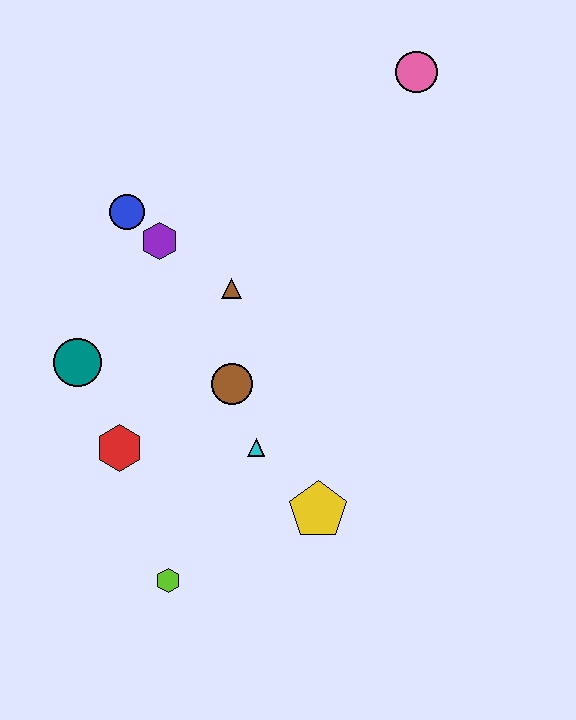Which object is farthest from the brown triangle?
The lime hexagon is farthest from the brown triangle.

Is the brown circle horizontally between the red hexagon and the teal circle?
No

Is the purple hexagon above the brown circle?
Yes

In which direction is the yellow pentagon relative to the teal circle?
The yellow pentagon is to the right of the teal circle.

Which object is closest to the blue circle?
The purple hexagon is closest to the blue circle.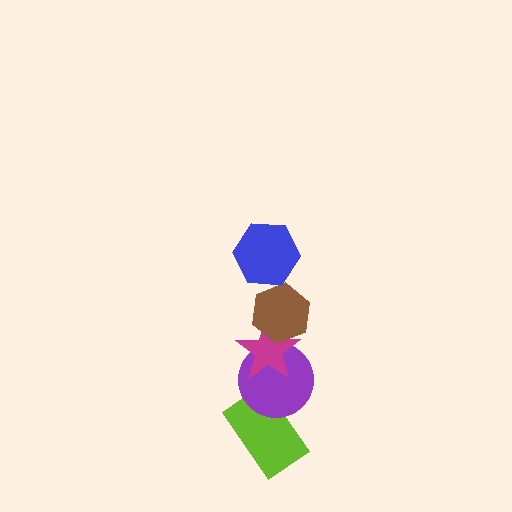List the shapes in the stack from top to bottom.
From top to bottom: the blue hexagon, the brown hexagon, the magenta star, the purple circle, the lime rectangle.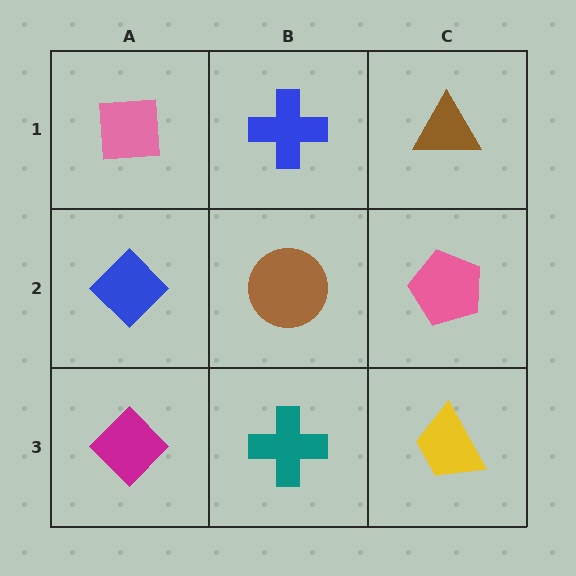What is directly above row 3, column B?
A brown circle.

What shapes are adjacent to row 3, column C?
A pink pentagon (row 2, column C), a teal cross (row 3, column B).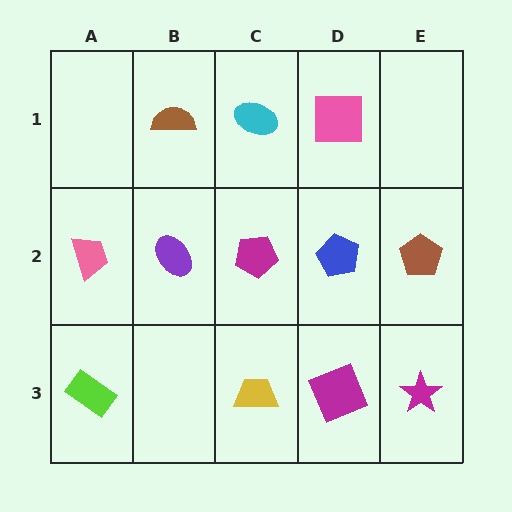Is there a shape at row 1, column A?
No, that cell is empty.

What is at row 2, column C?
A magenta pentagon.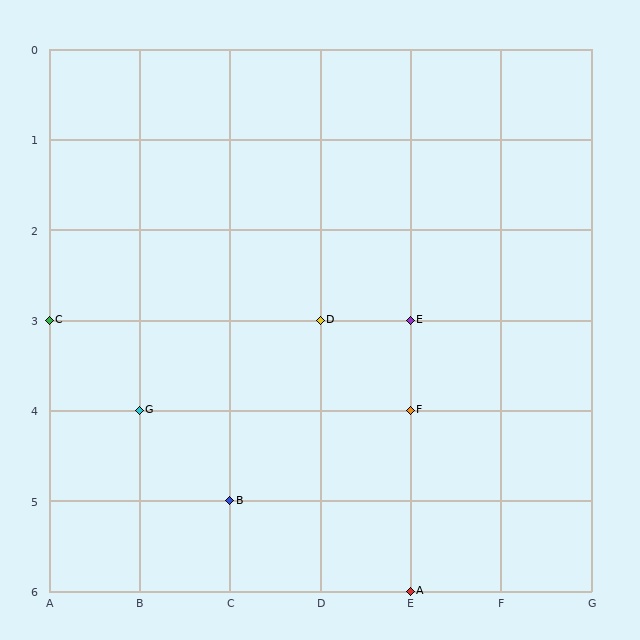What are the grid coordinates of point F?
Point F is at grid coordinates (E, 4).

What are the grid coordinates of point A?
Point A is at grid coordinates (E, 6).